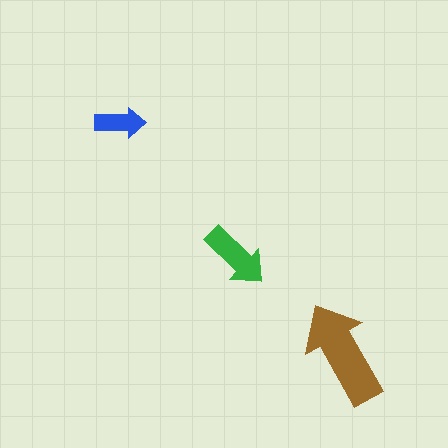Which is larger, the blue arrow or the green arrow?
The green one.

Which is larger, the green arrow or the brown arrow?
The brown one.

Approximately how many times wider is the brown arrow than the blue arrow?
About 2 times wider.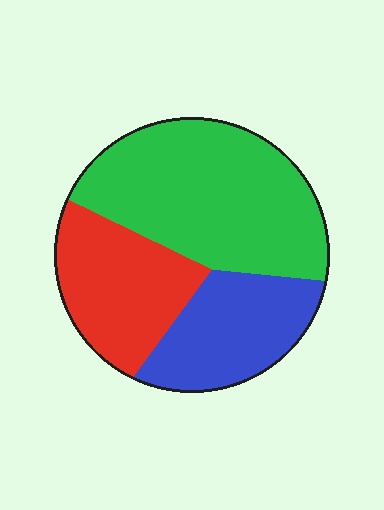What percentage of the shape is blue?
Blue takes up about one quarter (1/4) of the shape.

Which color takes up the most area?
Green, at roughly 50%.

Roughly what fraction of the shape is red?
Red takes up between a quarter and a half of the shape.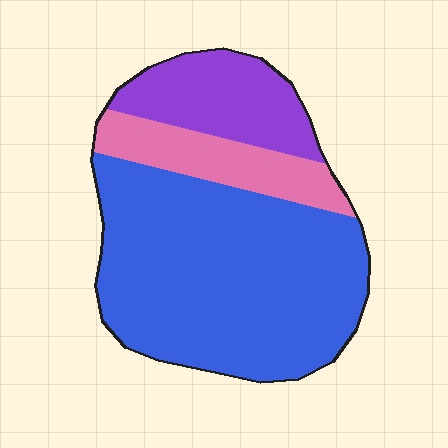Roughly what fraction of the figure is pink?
Pink takes up about one sixth (1/6) of the figure.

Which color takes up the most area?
Blue, at roughly 65%.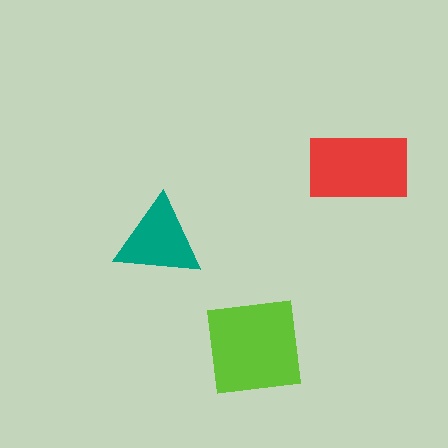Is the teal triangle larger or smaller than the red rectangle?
Smaller.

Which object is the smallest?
The teal triangle.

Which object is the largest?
The lime square.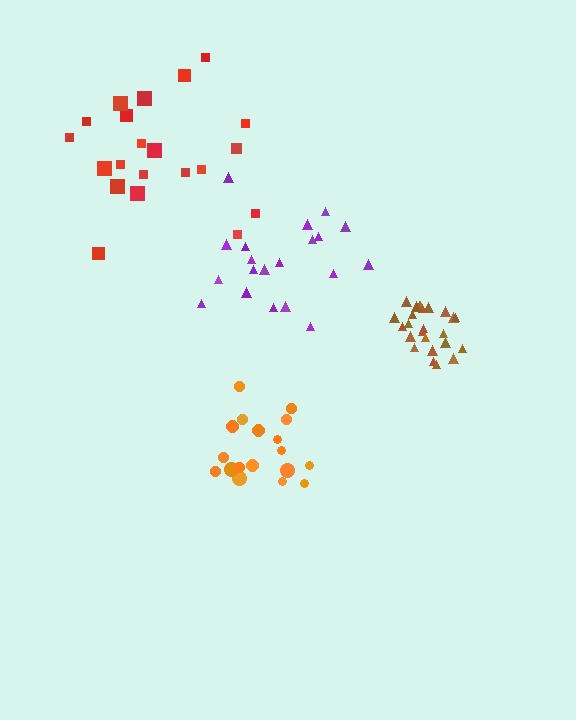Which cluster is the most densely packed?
Brown.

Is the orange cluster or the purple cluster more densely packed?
Orange.